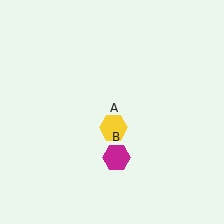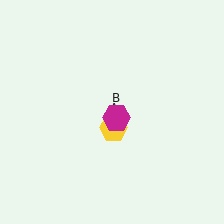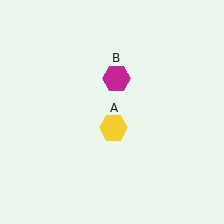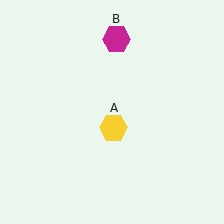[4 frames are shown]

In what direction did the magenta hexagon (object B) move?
The magenta hexagon (object B) moved up.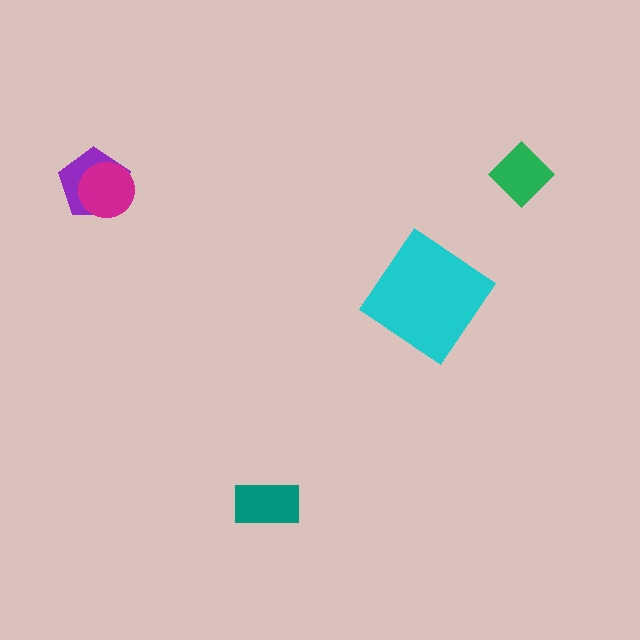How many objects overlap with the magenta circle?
1 object overlaps with the magenta circle.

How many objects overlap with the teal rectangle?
0 objects overlap with the teal rectangle.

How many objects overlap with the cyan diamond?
0 objects overlap with the cyan diamond.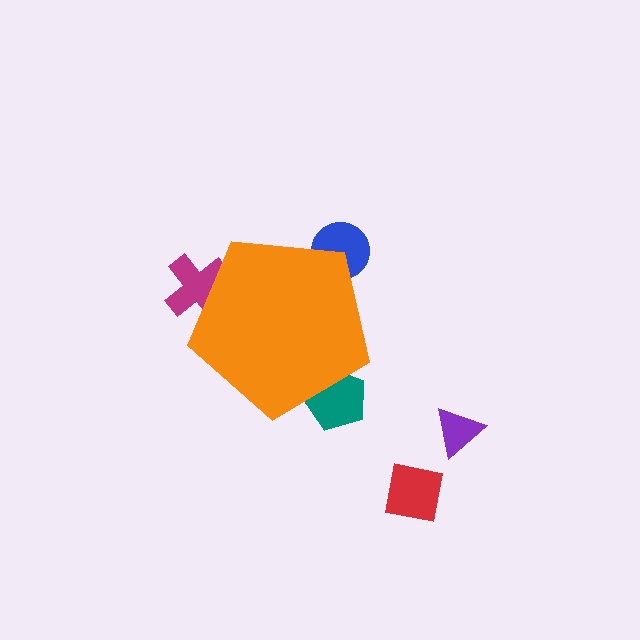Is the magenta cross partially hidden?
Yes, the magenta cross is partially hidden behind the orange pentagon.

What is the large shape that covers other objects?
An orange pentagon.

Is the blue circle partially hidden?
Yes, the blue circle is partially hidden behind the orange pentagon.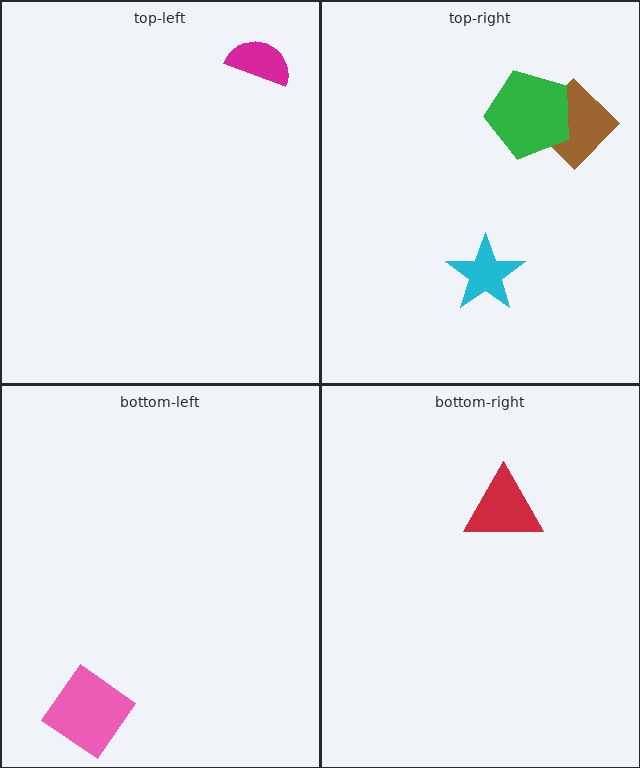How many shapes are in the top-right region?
3.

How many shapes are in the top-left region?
1.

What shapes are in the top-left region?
The magenta semicircle.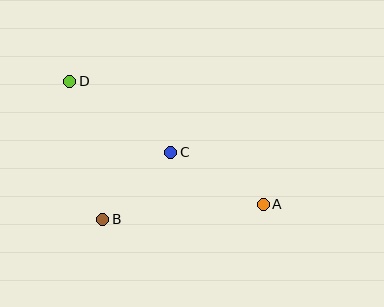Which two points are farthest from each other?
Points A and D are farthest from each other.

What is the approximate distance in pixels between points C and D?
The distance between C and D is approximately 124 pixels.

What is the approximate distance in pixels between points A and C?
The distance between A and C is approximately 106 pixels.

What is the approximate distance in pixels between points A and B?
The distance between A and B is approximately 161 pixels.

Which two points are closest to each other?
Points B and C are closest to each other.